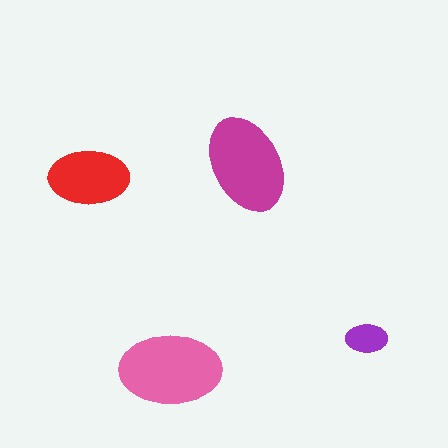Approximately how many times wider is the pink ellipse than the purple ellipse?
About 2.5 times wider.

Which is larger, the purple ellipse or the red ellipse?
The red one.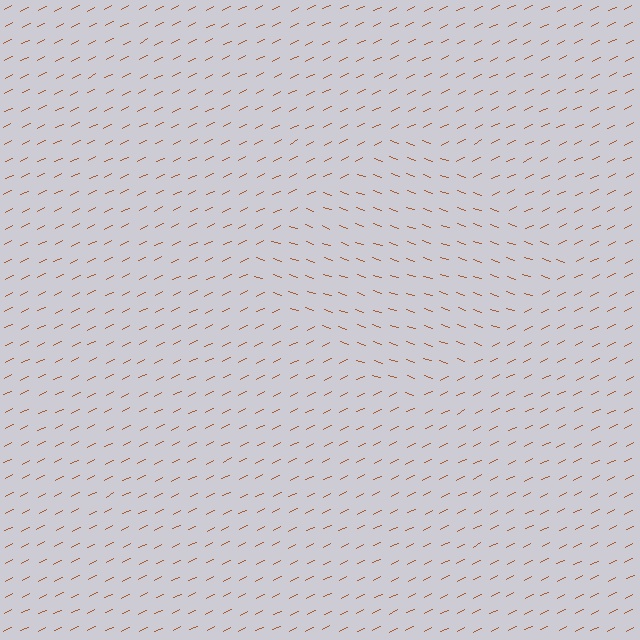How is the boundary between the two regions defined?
The boundary is defined purely by a change in line orientation (approximately 45 degrees difference). All lines are the same color and thickness.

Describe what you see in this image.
The image is filled with small brown line segments. A diamond region in the image has lines oriented differently from the surrounding lines, creating a visible texture boundary.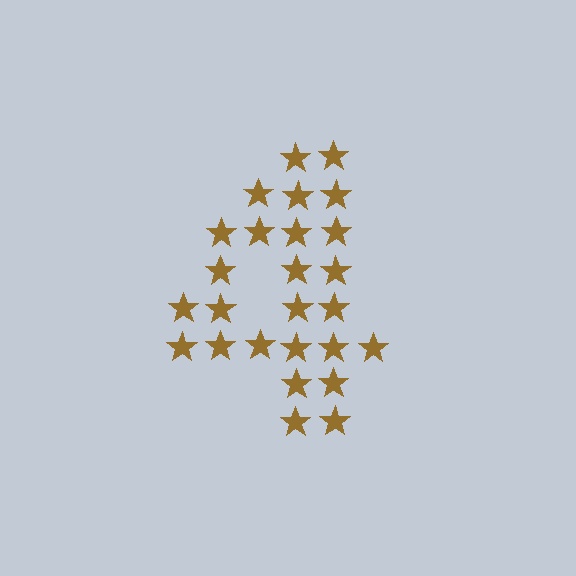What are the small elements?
The small elements are stars.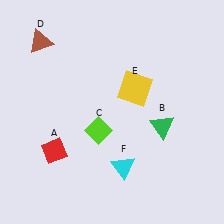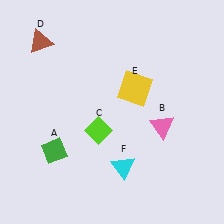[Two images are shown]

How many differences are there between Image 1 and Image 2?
There are 2 differences between the two images.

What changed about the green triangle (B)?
In Image 1, B is green. In Image 2, it changed to pink.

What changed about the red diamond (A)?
In Image 1, A is red. In Image 2, it changed to green.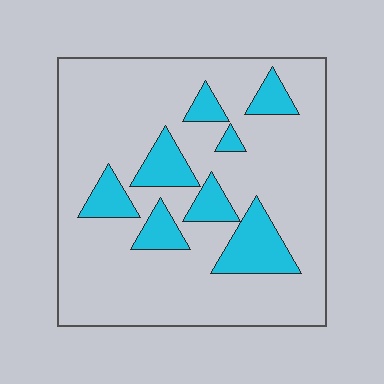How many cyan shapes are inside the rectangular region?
8.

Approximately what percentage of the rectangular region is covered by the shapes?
Approximately 20%.